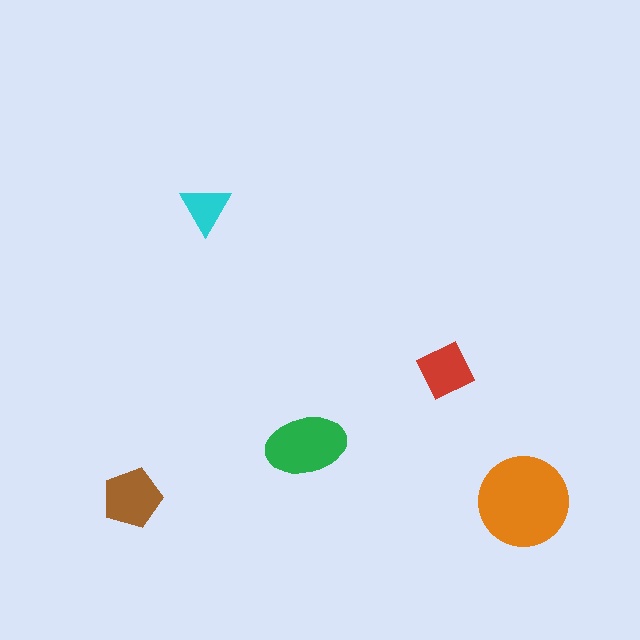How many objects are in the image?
There are 5 objects in the image.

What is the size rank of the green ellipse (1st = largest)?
2nd.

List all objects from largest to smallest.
The orange circle, the green ellipse, the brown pentagon, the red diamond, the cyan triangle.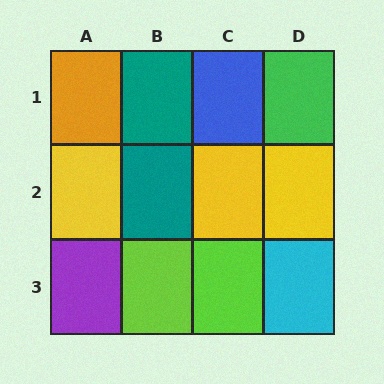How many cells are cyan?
1 cell is cyan.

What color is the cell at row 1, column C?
Blue.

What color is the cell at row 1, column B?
Teal.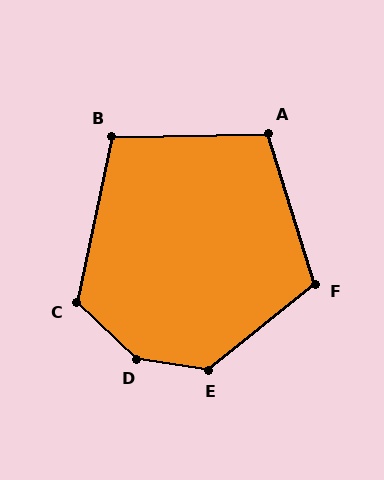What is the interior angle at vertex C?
Approximately 121 degrees (obtuse).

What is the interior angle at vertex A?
Approximately 106 degrees (obtuse).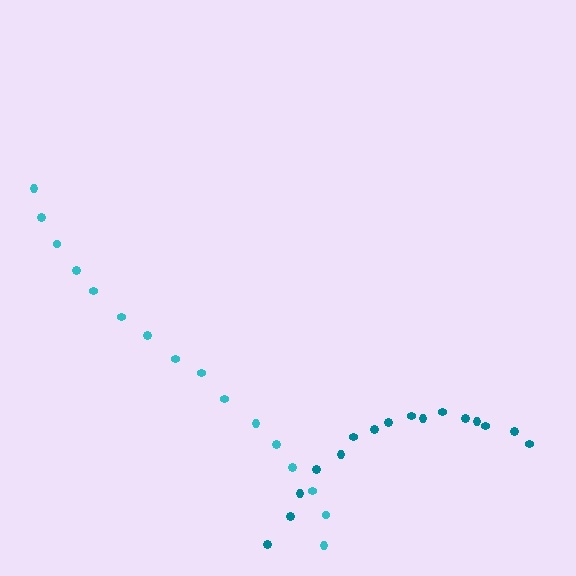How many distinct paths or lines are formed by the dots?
There are 2 distinct paths.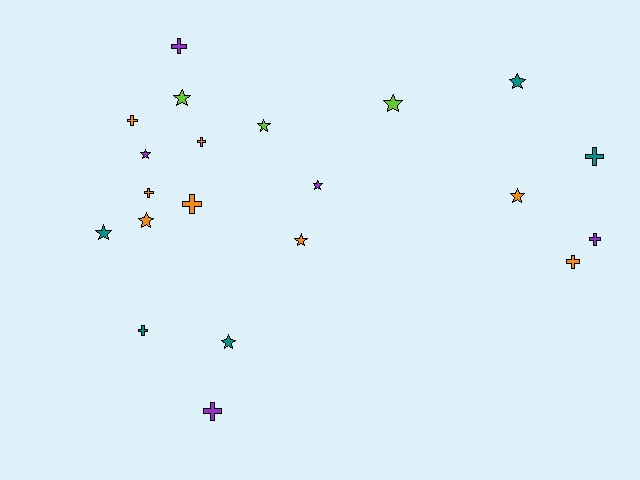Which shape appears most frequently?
Star, with 11 objects.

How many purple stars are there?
There are 2 purple stars.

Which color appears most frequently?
Orange, with 8 objects.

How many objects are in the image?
There are 21 objects.